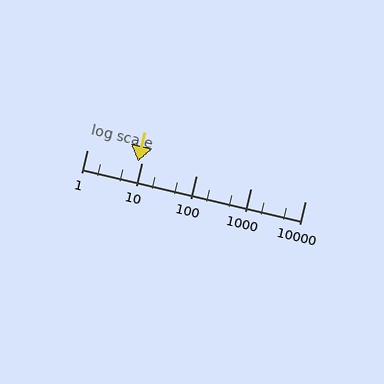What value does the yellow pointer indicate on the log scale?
The pointer indicates approximately 8.5.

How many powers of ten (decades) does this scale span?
The scale spans 4 decades, from 1 to 10000.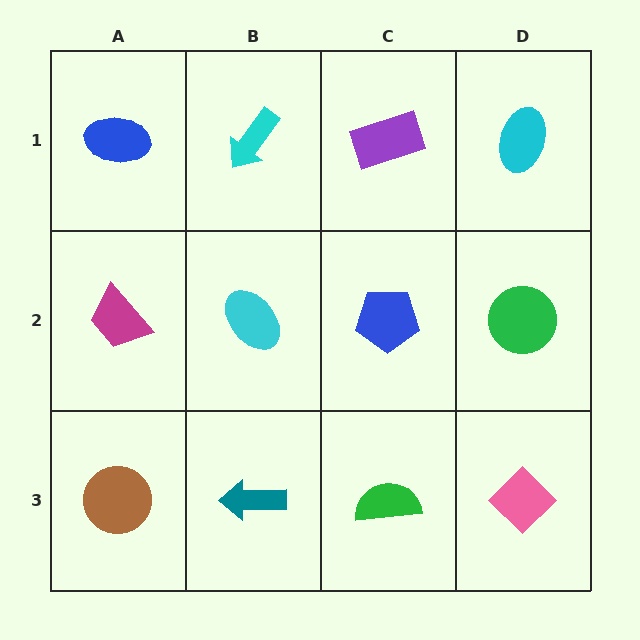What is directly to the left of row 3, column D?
A green semicircle.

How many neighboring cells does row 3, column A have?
2.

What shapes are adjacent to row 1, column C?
A blue pentagon (row 2, column C), a cyan arrow (row 1, column B), a cyan ellipse (row 1, column D).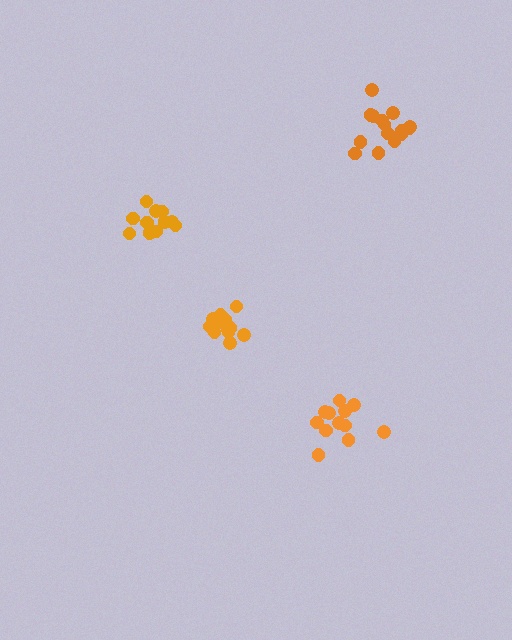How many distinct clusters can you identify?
There are 4 distinct clusters.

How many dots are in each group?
Group 1: 15 dots, Group 2: 12 dots, Group 3: 13 dots, Group 4: 12 dots (52 total).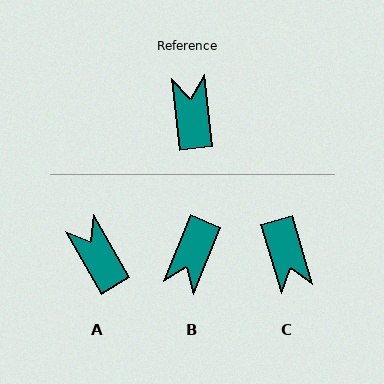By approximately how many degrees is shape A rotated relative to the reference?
Approximately 23 degrees counter-clockwise.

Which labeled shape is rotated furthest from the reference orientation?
C, about 170 degrees away.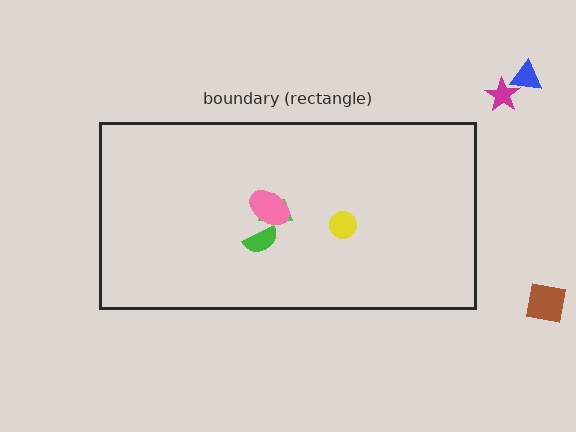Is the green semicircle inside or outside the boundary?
Inside.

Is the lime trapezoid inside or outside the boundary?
Inside.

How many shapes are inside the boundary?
4 inside, 3 outside.